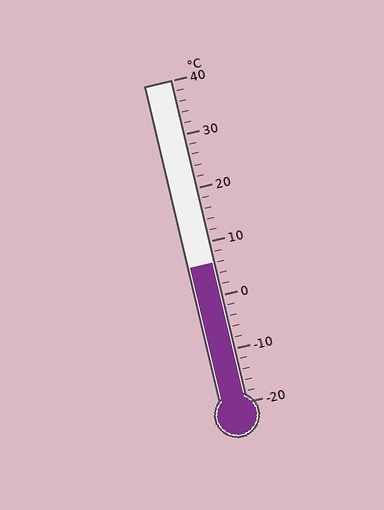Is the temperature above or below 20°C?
The temperature is below 20°C.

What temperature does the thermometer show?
The thermometer shows approximately 6°C.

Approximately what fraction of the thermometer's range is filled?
The thermometer is filled to approximately 45% of its range.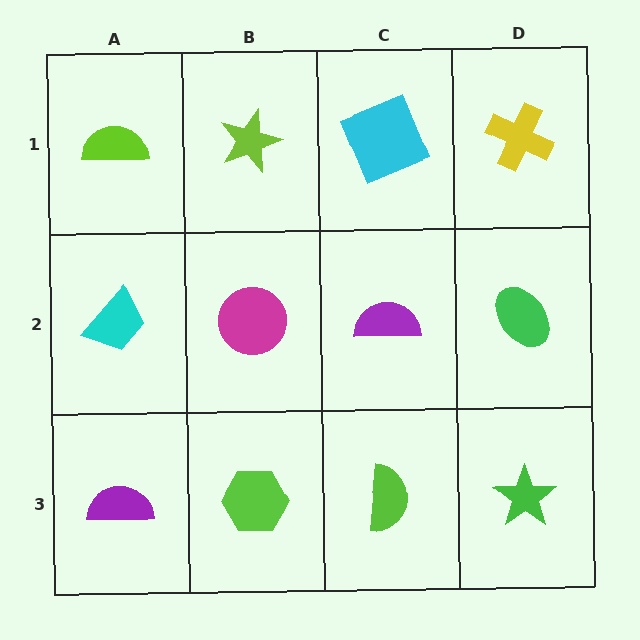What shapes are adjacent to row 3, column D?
A green ellipse (row 2, column D), a lime semicircle (row 3, column C).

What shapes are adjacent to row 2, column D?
A yellow cross (row 1, column D), a green star (row 3, column D), a purple semicircle (row 2, column C).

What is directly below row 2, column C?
A lime semicircle.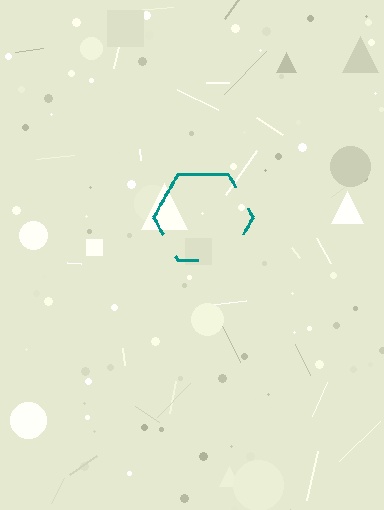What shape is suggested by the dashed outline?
The dashed outline suggests a hexagon.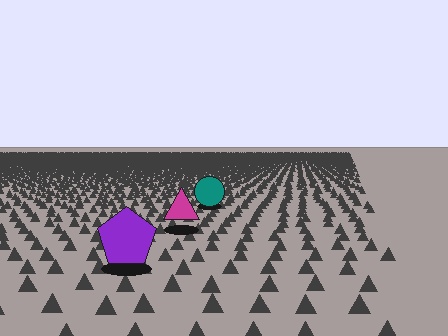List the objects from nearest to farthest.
From nearest to farthest: the purple pentagon, the magenta triangle, the teal circle.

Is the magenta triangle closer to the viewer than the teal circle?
Yes. The magenta triangle is closer — you can tell from the texture gradient: the ground texture is coarser near it.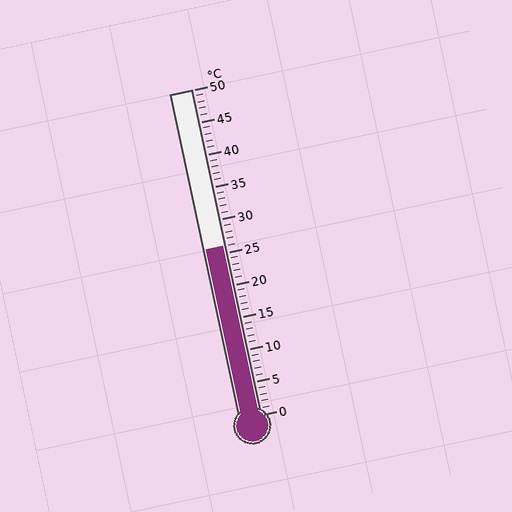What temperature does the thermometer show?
The thermometer shows approximately 26°C.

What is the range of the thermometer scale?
The thermometer scale ranges from 0°C to 50°C.